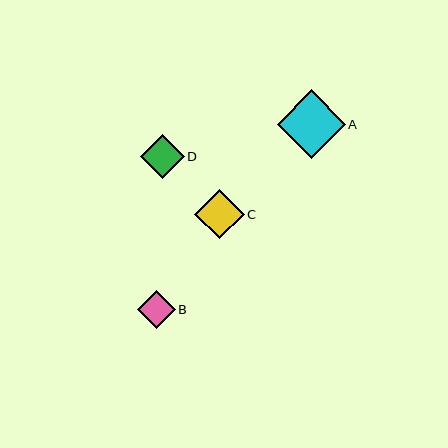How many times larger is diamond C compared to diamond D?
Diamond C is approximately 1.1 times the size of diamond D.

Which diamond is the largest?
Diamond A is the largest with a size of approximately 68 pixels.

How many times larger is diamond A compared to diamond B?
Diamond A is approximately 1.8 times the size of diamond B.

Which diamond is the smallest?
Diamond B is the smallest with a size of approximately 38 pixels.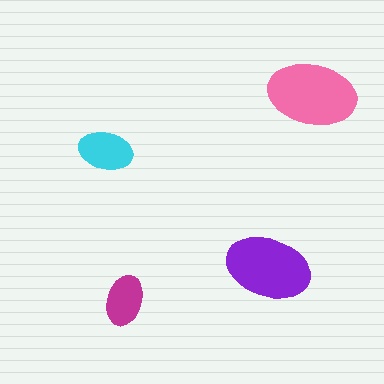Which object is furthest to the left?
The cyan ellipse is leftmost.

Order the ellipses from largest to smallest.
the pink one, the purple one, the cyan one, the magenta one.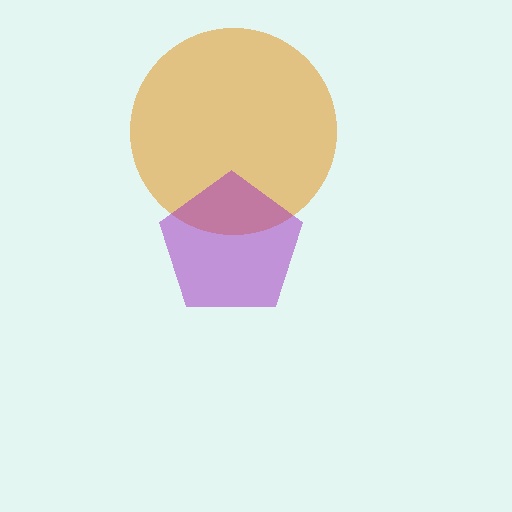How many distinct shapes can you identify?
There are 2 distinct shapes: an orange circle, a purple pentagon.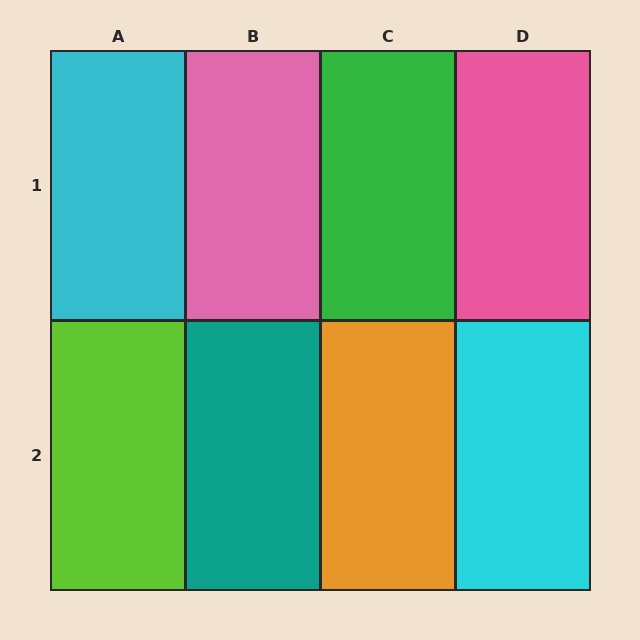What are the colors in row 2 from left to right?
Lime, teal, orange, cyan.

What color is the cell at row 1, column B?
Pink.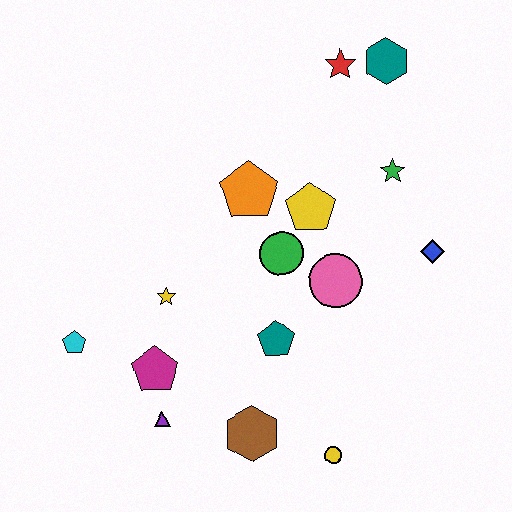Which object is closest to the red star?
The teal hexagon is closest to the red star.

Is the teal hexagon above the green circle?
Yes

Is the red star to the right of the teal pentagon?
Yes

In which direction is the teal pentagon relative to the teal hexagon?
The teal pentagon is below the teal hexagon.